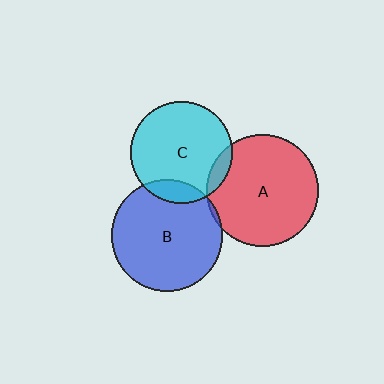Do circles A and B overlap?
Yes.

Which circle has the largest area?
Circle A (red).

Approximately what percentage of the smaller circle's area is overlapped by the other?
Approximately 5%.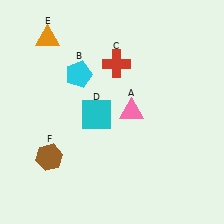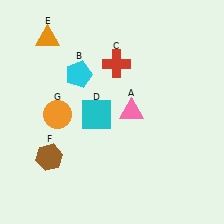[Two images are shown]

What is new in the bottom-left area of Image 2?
An orange circle (G) was added in the bottom-left area of Image 2.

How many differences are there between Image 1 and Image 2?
There is 1 difference between the two images.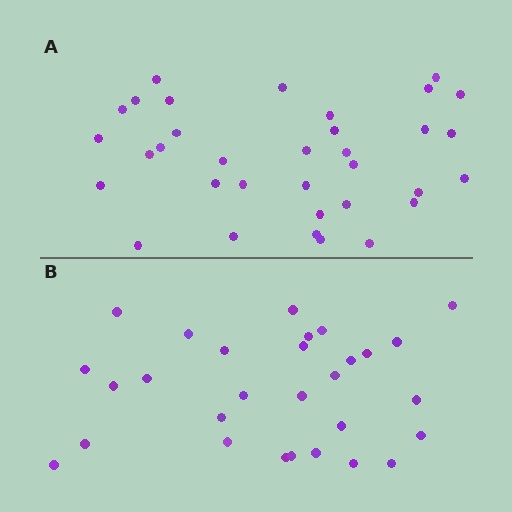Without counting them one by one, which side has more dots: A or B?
Region A (the top region) has more dots.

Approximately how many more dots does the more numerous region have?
Region A has about 5 more dots than region B.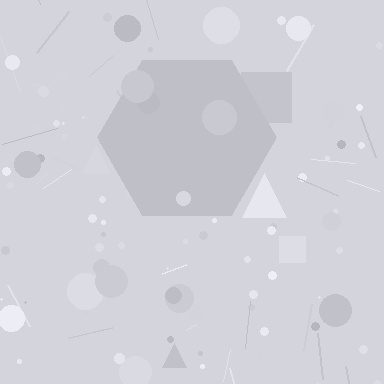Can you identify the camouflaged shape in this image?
The camouflaged shape is a hexagon.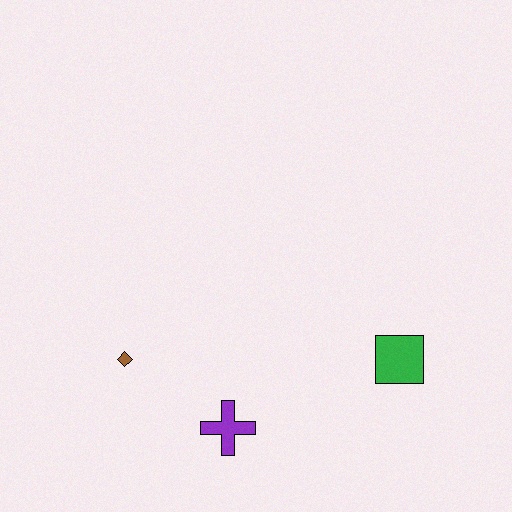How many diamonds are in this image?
There is 1 diamond.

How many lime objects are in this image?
There are no lime objects.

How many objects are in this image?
There are 3 objects.